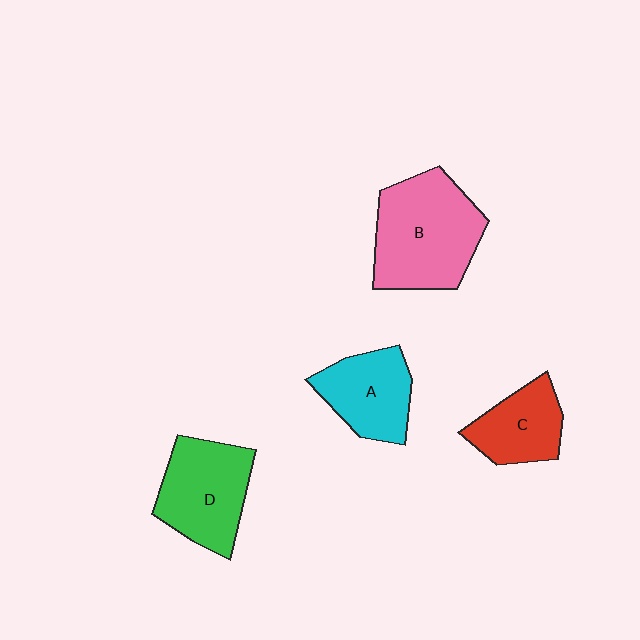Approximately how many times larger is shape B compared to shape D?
Approximately 1.3 times.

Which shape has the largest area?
Shape B (pink).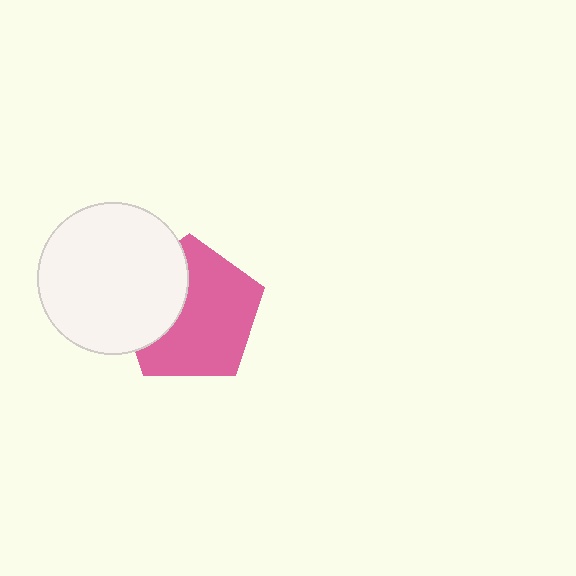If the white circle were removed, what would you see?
You would see the complete pink pentagon.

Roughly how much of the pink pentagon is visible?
Most of it is visible (roughly 67%).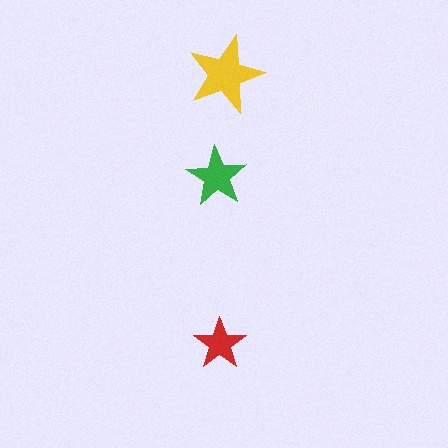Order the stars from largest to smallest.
the yellow one, the green one, the red one.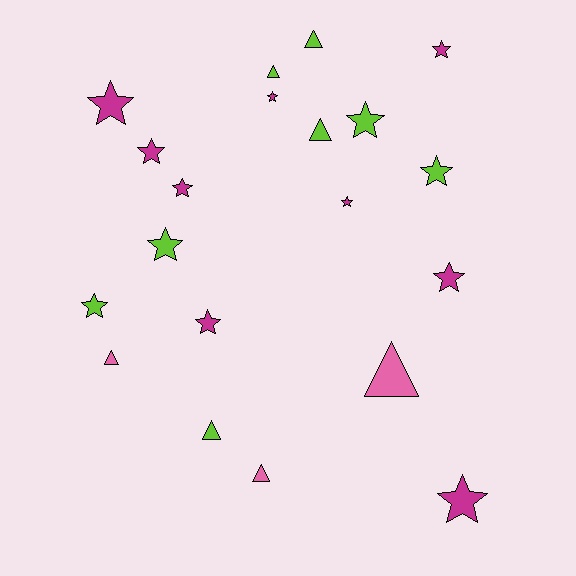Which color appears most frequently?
Magenta, with 9 objects.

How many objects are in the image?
There are 20 objects.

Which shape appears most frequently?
Star, with 13 objects.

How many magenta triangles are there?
There are no magenta triangles.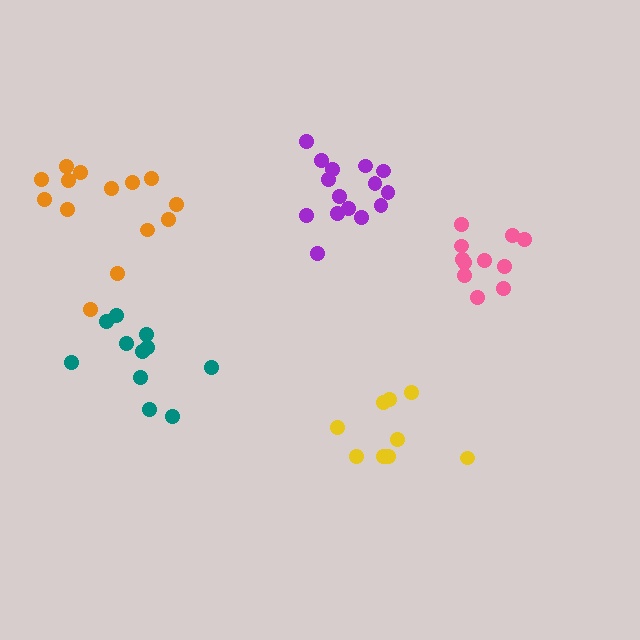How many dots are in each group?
Group 1: 9 dots, Group 2: 14 dots, Group 3: 11 dots, Group 4: 15 dots, Group 5: 11 dots (60 total).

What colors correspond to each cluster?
The clusters are colored: yellow, orange, teal, purple, pink.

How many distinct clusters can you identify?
There are 5 distinct clusters.